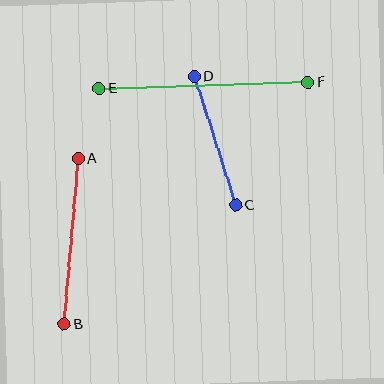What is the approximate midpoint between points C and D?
The midpoint is at approximately (215, 141) pixels.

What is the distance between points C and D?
The distance is approximately 135 pixels.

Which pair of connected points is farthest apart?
Points E and F are farthest apart.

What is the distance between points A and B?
The distance is approximately 166 pixels.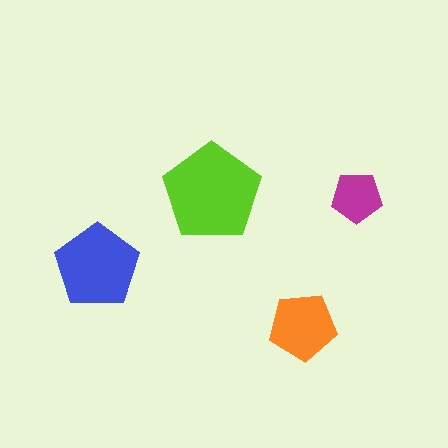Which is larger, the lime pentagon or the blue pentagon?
The lime one.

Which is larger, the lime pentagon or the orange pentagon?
The lime one.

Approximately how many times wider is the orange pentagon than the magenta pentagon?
About 1.5 times wider.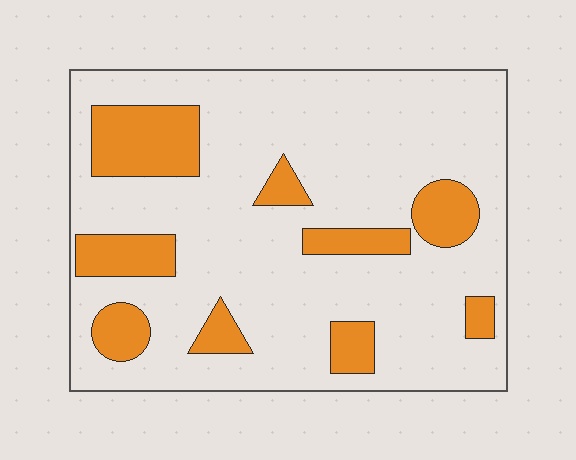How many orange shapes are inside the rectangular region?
9.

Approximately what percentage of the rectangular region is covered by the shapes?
Approximately 20%.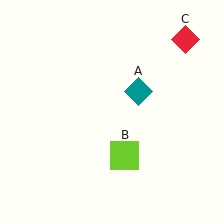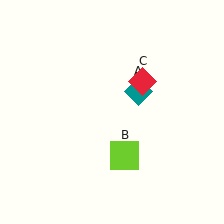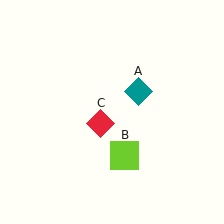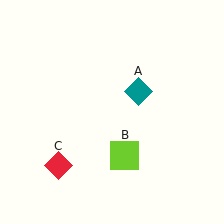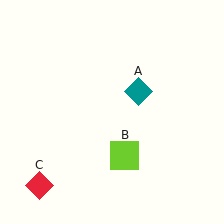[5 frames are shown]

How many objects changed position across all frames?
1 object changed position: red diamond (object C).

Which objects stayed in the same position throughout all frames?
Teal diamond (object A) and lime square (object B) remained stationary.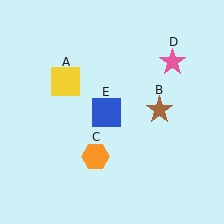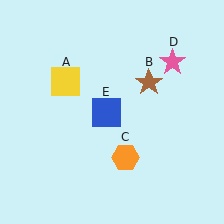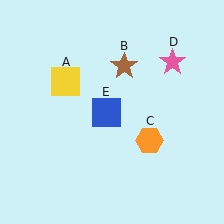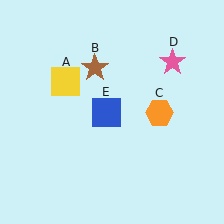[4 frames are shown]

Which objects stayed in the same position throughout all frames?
Yellow square (object A) and pink star (object D) and blue square (object E) remained stationary.